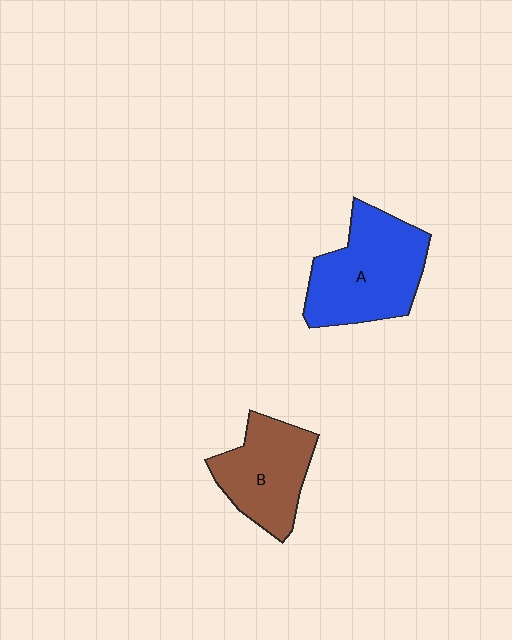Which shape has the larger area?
Shape A (blue).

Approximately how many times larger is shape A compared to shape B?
Approximately 1.3 times.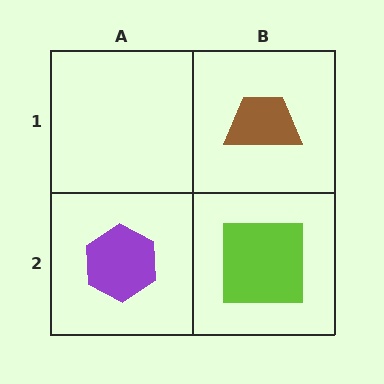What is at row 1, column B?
A brown trapezoid.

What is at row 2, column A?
A purple hexagon.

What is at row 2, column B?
A lime square.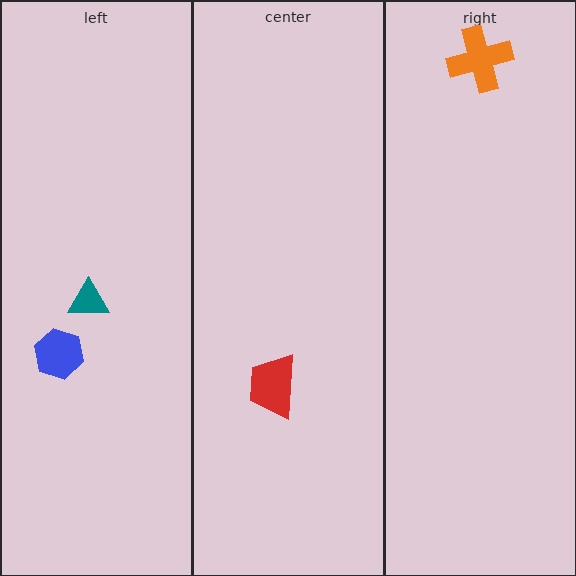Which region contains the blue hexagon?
The left region.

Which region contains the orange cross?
The right region.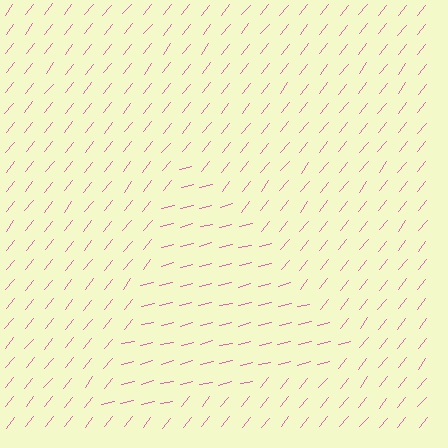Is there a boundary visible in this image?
Yes, there is a texture boundary formed by a change in line orientation.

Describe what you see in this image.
The image is filled with small pink line segments. A triangle region in the image has lines oriented differently from the surrounding lines, creating a visible texture boundary.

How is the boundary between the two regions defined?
The boundary is defined purely by a change in line orientation (approximately 38 degrees difference). All lines are the same color and thickness.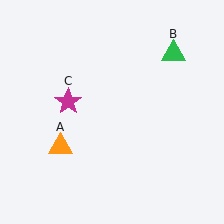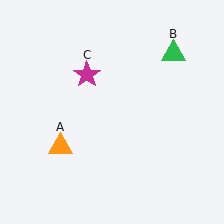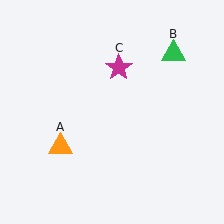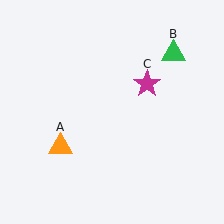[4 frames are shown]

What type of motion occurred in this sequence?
The magenta star (object C) rotated clockwise around the center of the scene.